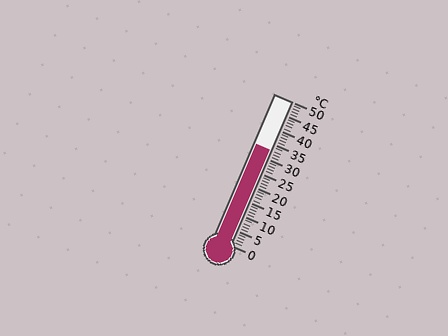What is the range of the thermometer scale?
The thermometer scale ranges from 0°C to 50°C.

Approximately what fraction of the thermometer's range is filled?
The thermometer is filled to approximately 65% of its range.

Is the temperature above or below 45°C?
The temperature is below 45°C.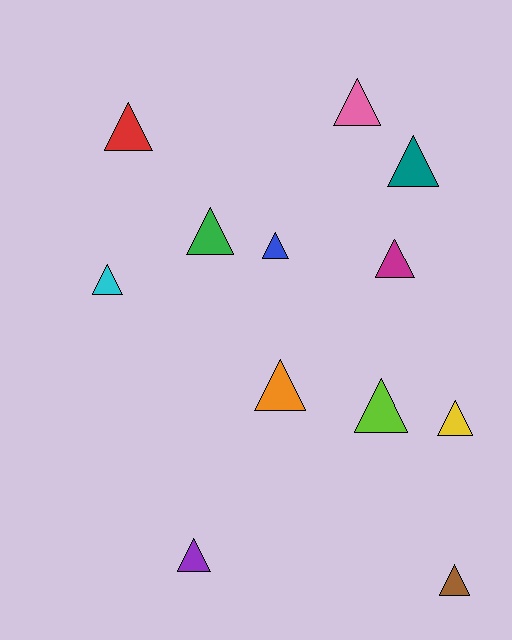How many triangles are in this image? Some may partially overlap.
There are 12 triangles.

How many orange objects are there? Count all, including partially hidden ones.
There is 1 orange object.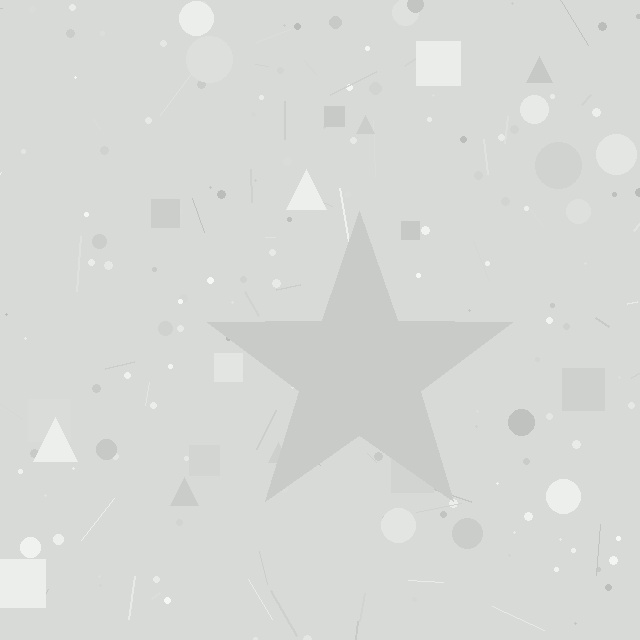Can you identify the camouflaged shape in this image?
The camouflaged shape is a star.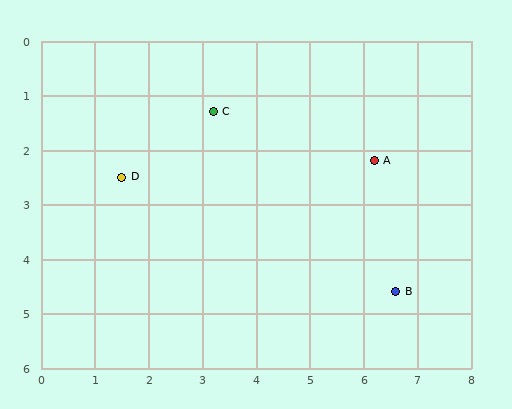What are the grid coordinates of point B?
Point B is at approximately (6.6, 4.6).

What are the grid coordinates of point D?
Point D is at approximately (1.5, 2.5).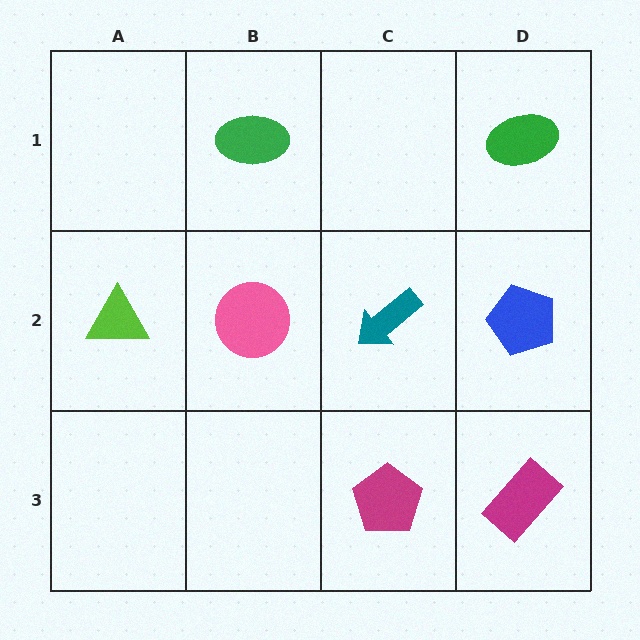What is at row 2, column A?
A lime triangle.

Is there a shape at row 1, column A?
No, that cell is empty.